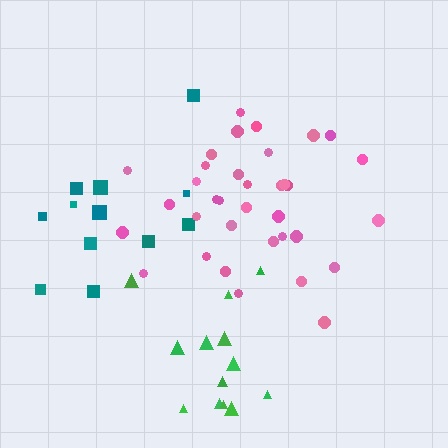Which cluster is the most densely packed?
Pink.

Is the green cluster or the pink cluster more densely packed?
Pink.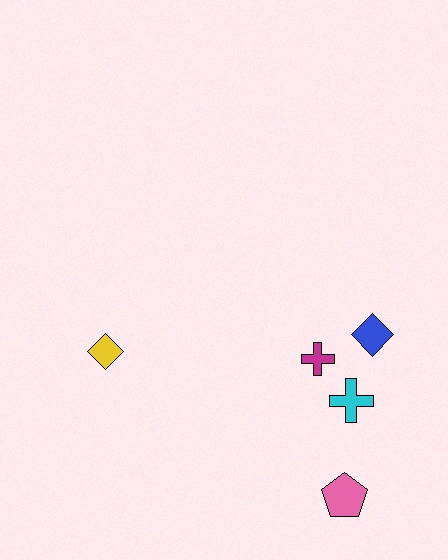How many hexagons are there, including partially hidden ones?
There are no hexagons.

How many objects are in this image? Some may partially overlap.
There are 5 objects.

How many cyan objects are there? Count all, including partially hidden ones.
There is 1 cyan object.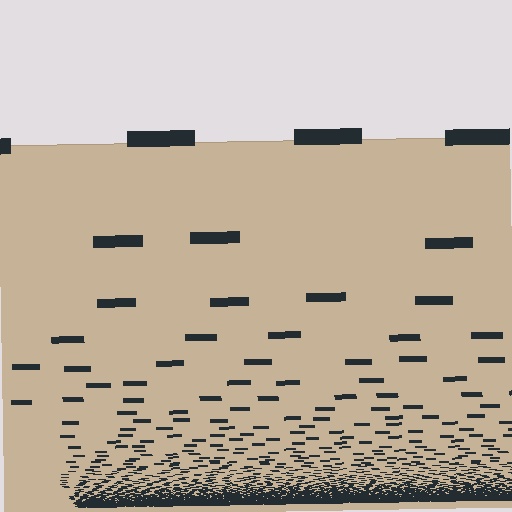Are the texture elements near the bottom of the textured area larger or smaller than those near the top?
Smaller. The gradient is inverted — elements near the bottom are smaller and denser.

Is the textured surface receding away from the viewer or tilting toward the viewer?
The surface appears to tilt toward the viewer. Texture elements get larger and sparser toward the top.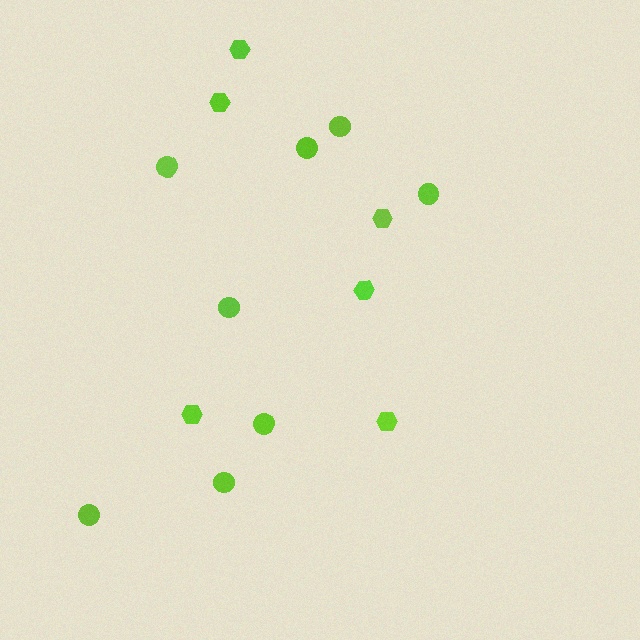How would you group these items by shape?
There are 2 groups: one group of hexagons (6) and one group of circles (8).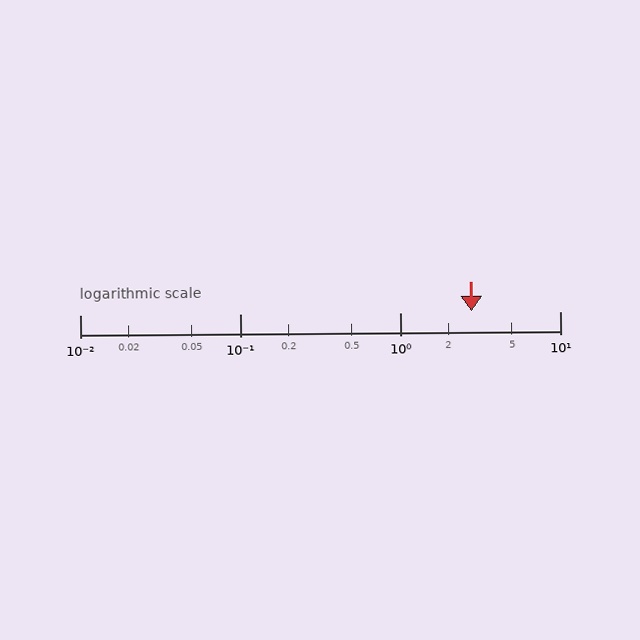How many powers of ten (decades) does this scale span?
The scale spans 3 decades, from 0.01 to 10.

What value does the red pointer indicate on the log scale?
The pointer indicates approximately 2.8.